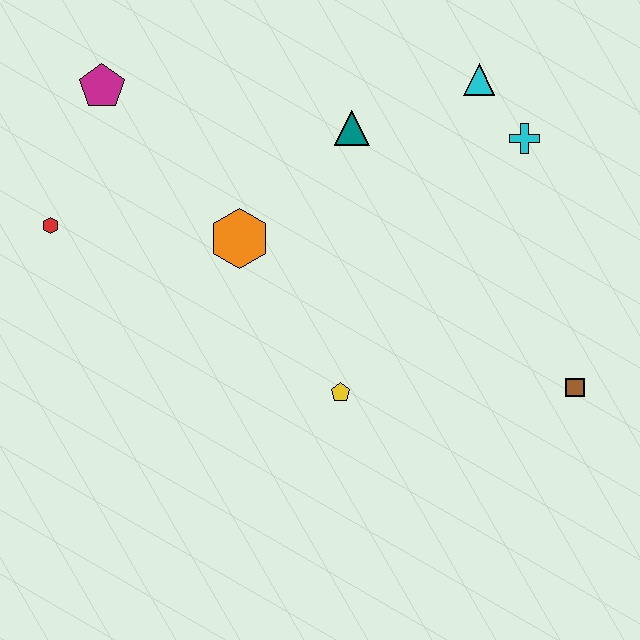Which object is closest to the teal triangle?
The cyan triangle is closest to the teal triangle.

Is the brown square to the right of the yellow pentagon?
Yes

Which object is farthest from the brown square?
The magenta pentagon is farthest from the brown square.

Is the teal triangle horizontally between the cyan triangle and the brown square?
No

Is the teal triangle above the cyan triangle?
No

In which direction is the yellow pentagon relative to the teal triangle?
The yellow pentagon is below the teal triangle.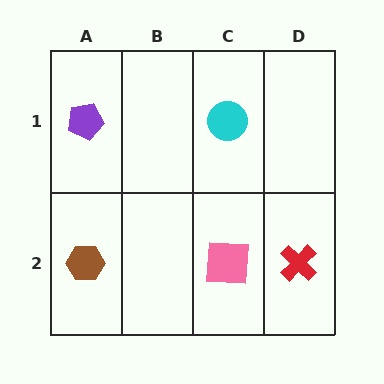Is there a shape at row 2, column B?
No, that cell is empty.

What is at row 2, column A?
A brown hexagon.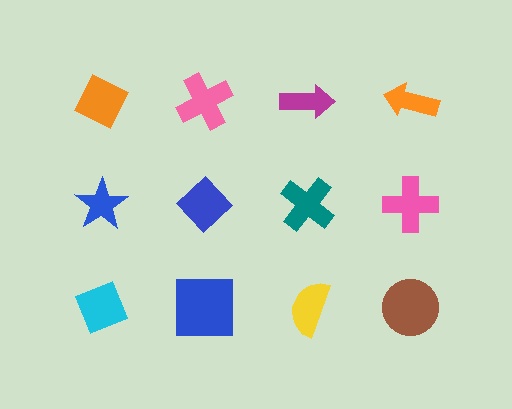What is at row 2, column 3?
A teal cross.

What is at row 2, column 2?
A blue diamond.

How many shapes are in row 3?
4 shapes.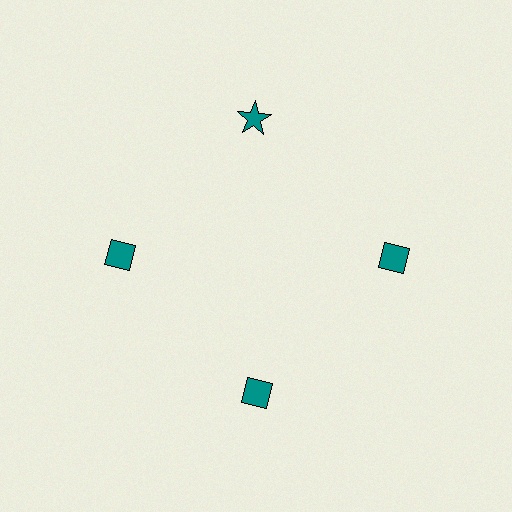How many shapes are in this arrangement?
There are 4 shapes arranged in a ring pattern.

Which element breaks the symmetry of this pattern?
The teal star at roughly the 12 o'clock position breaks the symmetry. All other shapes are teal diamonds.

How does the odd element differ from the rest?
It has a different shape: star instead of diamond.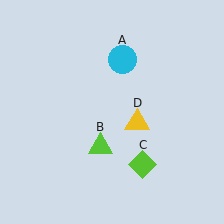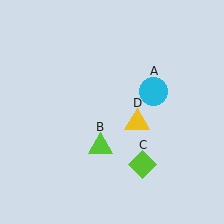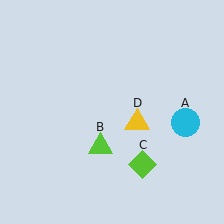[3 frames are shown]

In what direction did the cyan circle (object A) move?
The cyan circle (object A) moved down and to the right.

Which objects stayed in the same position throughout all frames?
Lime triangle (object B) and lime diamond (object C) and yellow triangle (object D) remained stationary.